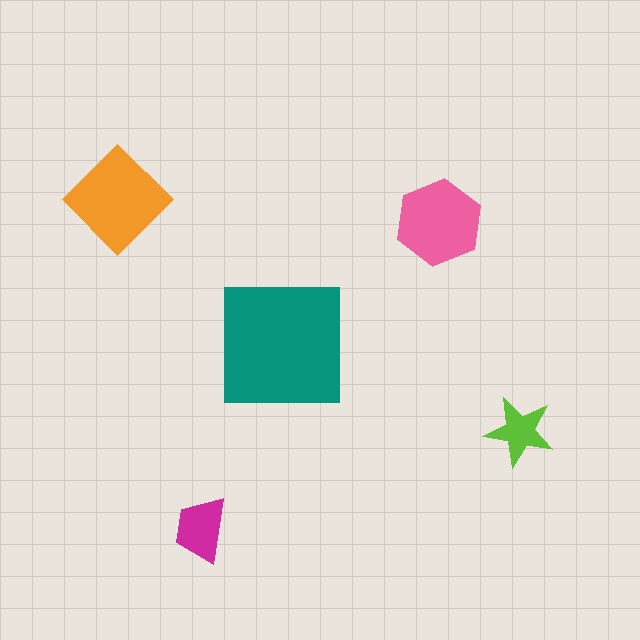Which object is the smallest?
The lime star.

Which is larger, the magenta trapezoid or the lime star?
The magenta trapezoid.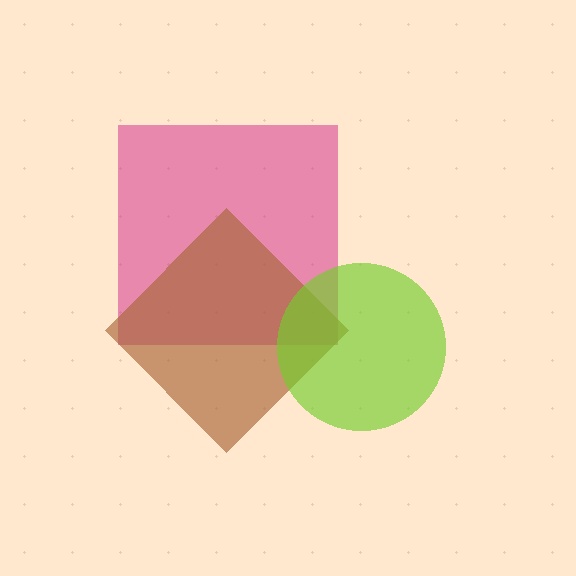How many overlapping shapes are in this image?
There are 3 overlapping shapes in the image.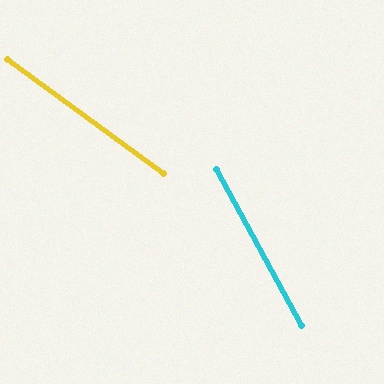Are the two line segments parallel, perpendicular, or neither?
Neither parallel nor perpendicular — they differ by about 25°.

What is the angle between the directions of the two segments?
Approximately 25 degrees.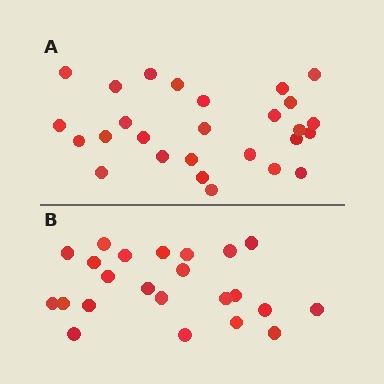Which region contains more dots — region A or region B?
Region A (the top region) has more dots.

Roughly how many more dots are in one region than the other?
Region A has about 4 more dots than region B.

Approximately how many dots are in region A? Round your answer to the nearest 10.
About 30 dots. (The exact count is 27, which rounds to 30.)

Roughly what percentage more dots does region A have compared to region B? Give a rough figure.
About 15% more.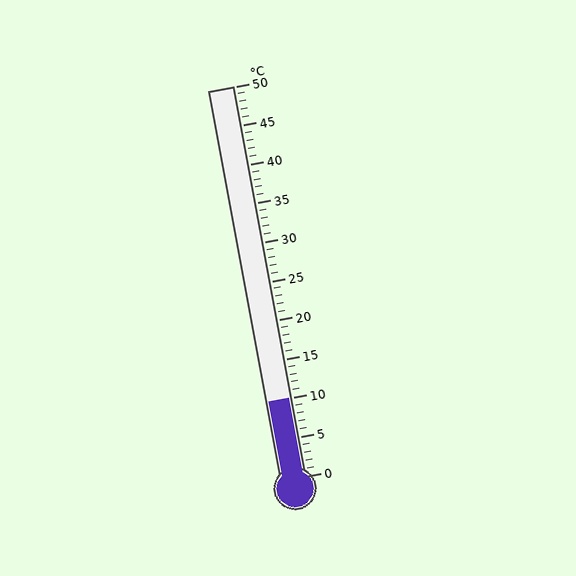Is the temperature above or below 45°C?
The temperature is below 45°C.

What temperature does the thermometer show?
The thermometer shows approximately 10°C.